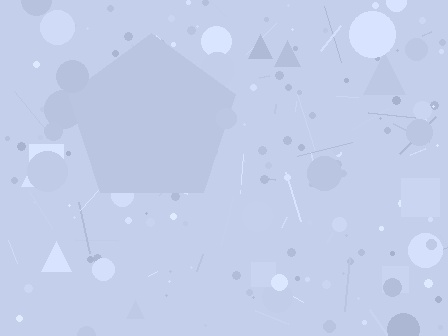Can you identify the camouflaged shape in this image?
The camouflaged shape is a pentagon.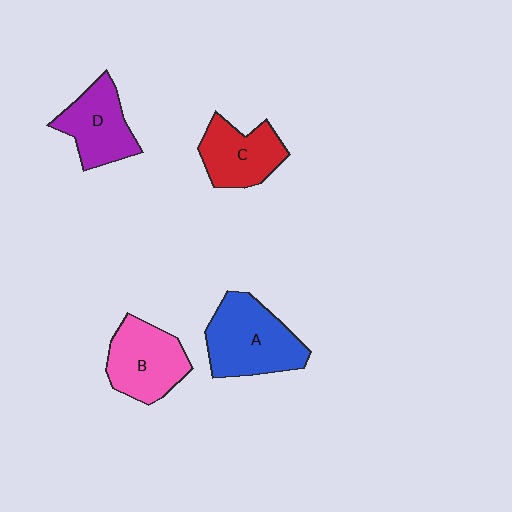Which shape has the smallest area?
Shape C (red).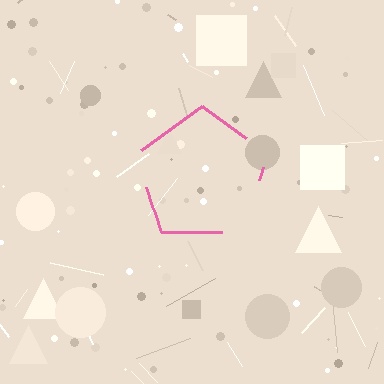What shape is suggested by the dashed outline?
The dashed outline suggests a pentagon.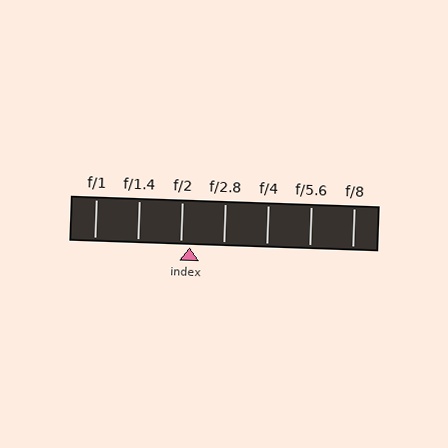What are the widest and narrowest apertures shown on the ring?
The widest aperture shown is f/1 and the narrowest is f/8.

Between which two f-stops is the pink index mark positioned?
The index mark is between f/2 and f/2.8.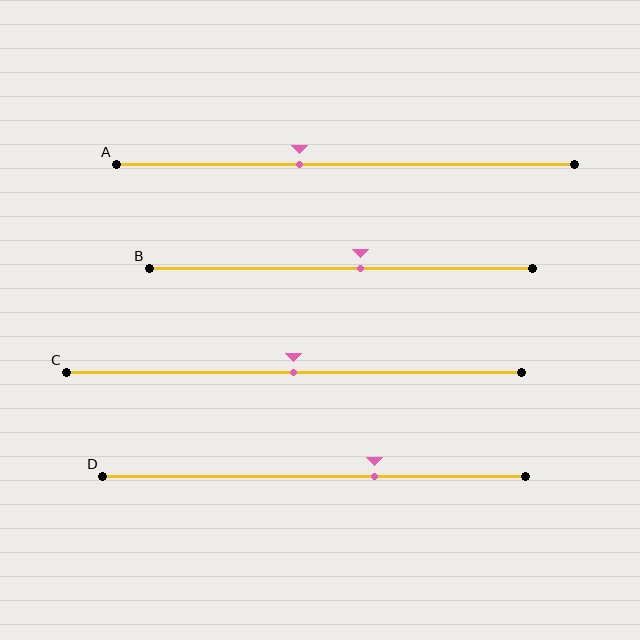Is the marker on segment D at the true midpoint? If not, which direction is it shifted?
No, the marker on segment D is shifted to the right by about 14% of the segment length.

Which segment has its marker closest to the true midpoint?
Segment C has its marker closest to the true midpoint.